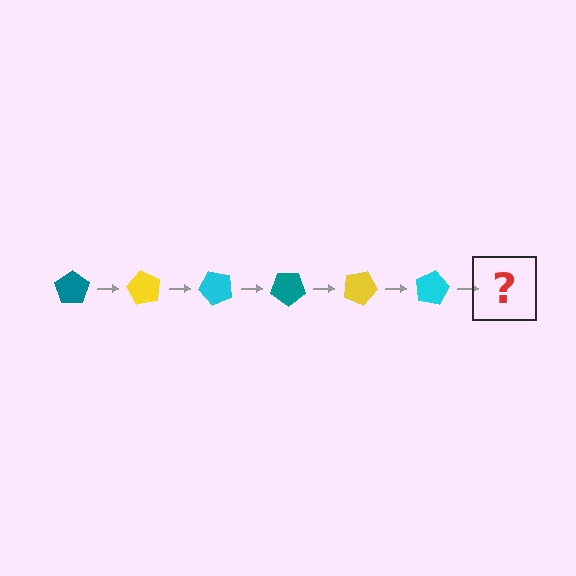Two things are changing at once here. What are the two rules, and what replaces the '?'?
The two rules are that it rotates 60 degrees each step and the color cycles through teal, yellow, and cyan. The '?' should be a teal pentagon, rotated 360 degrees from the start.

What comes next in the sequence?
The next element should be a teal pentagon, rotated 360 degrees from the start.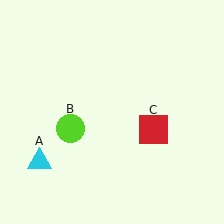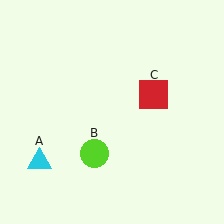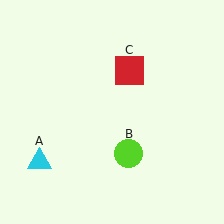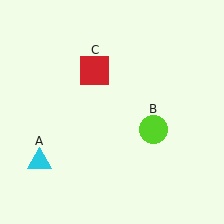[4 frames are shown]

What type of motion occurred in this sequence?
The lime circle (object B), red square (object C) rotated counterclockwise around the center of the scene.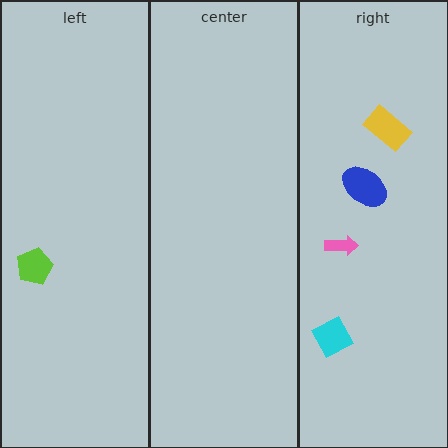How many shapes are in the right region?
4.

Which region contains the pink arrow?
The right region.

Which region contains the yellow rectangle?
The right region.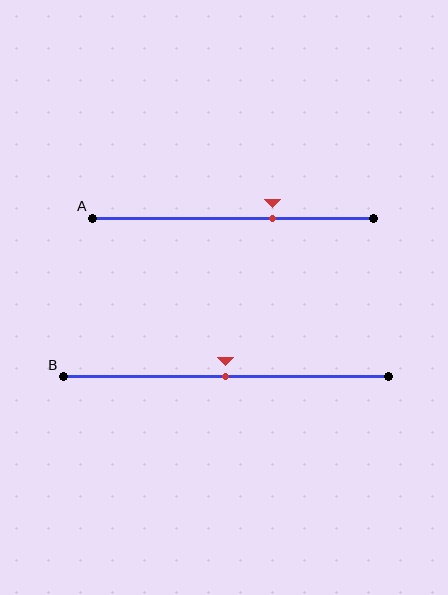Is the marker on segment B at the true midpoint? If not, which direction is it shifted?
Yes, the marker on segment B is at the true midpoint.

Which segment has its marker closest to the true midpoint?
Segment B has its marker closest to the true midpoint.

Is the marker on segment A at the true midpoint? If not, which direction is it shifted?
No, the marker on segment A is shifted to the right by about 14% of the segment length.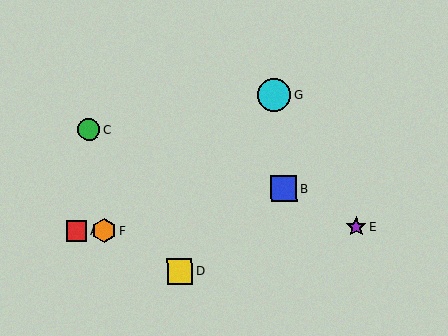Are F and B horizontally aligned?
No, F is at y≈231 and B is at y≈189.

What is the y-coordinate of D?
Object D is at y≈271.